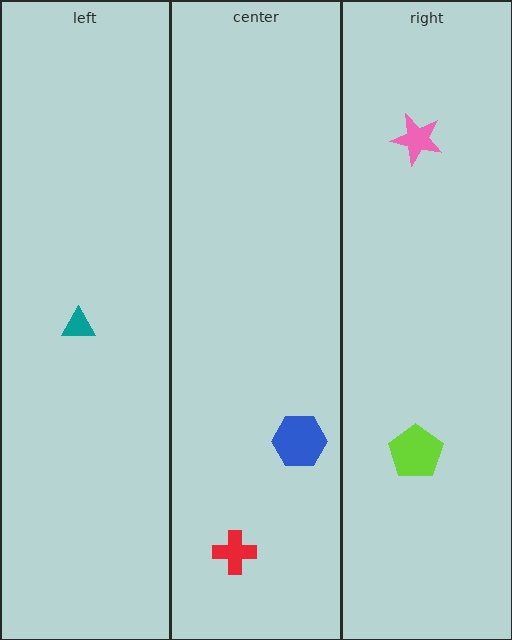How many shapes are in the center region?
2.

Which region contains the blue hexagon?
The center region.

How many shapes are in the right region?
2.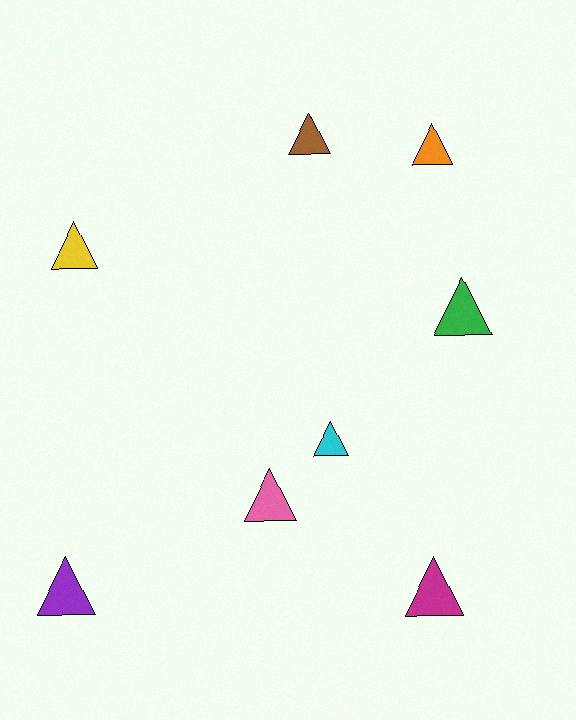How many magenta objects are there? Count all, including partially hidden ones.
There is 1 magenta object.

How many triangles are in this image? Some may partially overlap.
There are 8 triangles.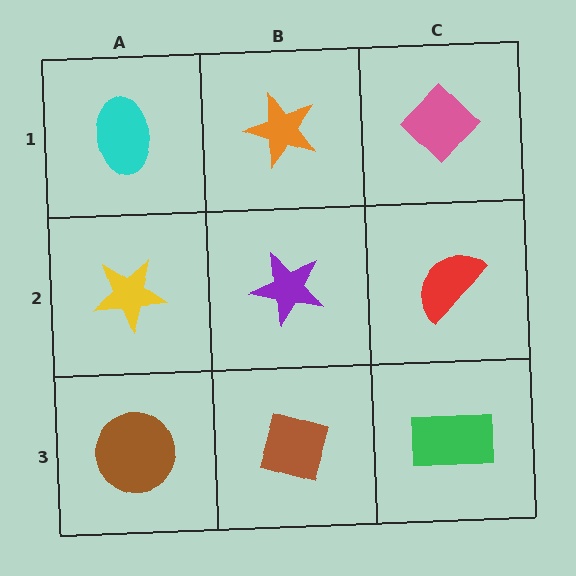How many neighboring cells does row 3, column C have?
2.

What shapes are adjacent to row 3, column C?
A red semicircle (row 2, column C), a brown diamond (row 3, column B).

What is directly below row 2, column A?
A brown circle.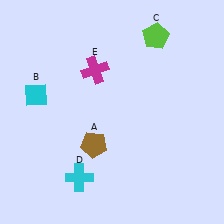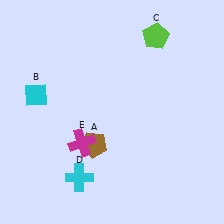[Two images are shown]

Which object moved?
The magenta cross (E) moved down.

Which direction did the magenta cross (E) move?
The magenta cross (E) moved down.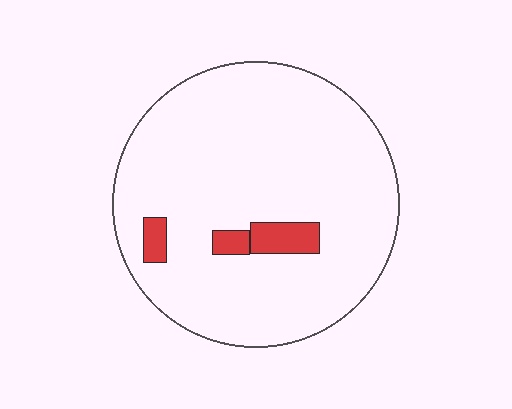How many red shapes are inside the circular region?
3.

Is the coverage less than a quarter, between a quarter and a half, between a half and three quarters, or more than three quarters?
Less than a quarter.